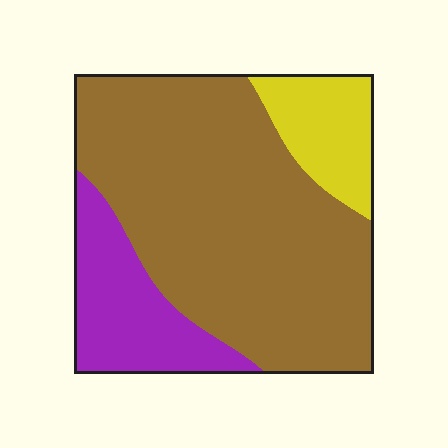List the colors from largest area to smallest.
From largest to smallest: brown, purple, yellow.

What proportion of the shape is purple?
Purple takes up between a sixth and a third of the shape.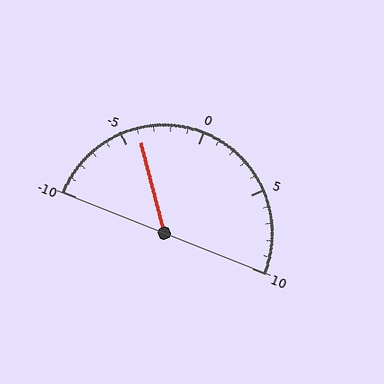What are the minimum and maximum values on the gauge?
The gauge ranges from -10 to 10.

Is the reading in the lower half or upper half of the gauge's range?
The reading is in the lower half of the range (-10 to 10).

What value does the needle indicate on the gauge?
The needle indicates approximately -4.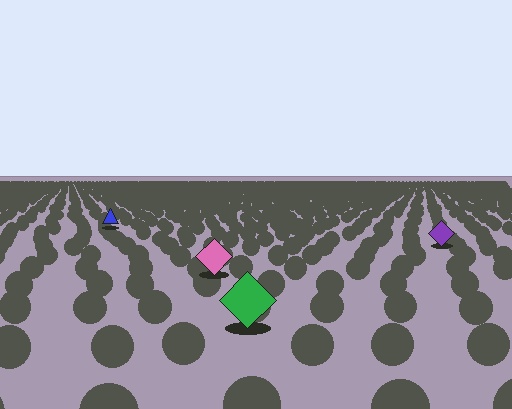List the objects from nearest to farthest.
From nearest to farthest: the green diamond, the pink diamond, the purple diamond, the blue triangle.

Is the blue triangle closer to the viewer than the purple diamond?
No. The purple diamond is closer — you can tell from the texture gradient: the ground texture is coarser near it.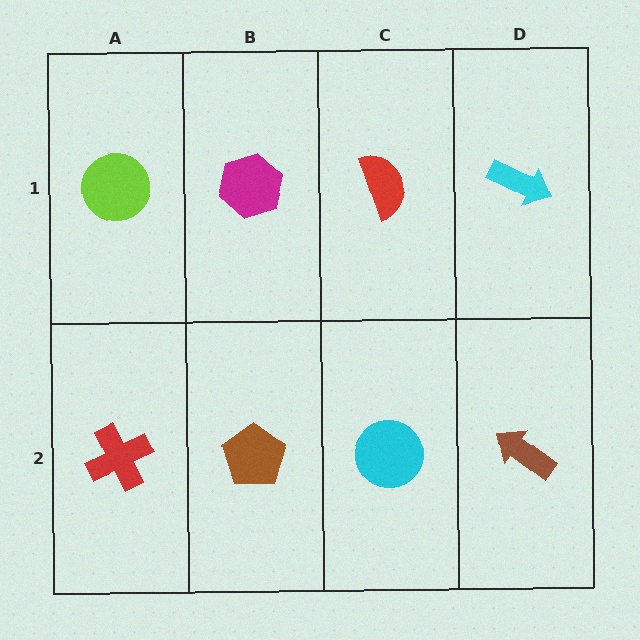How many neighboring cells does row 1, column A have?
2.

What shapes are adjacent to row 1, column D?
A brown arrow (row 2, column D), a red semicircle (row 1, column C).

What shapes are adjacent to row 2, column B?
A magenta hexagon (row 1, column B), a red cross (row 2, column A), a cyan circle (row 2, column C).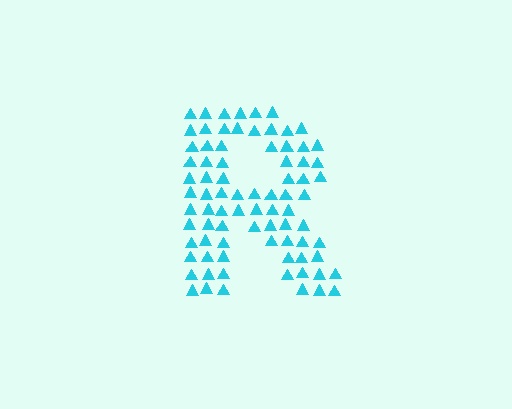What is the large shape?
The large shape is the letter R.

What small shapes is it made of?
It is made of small triangles.